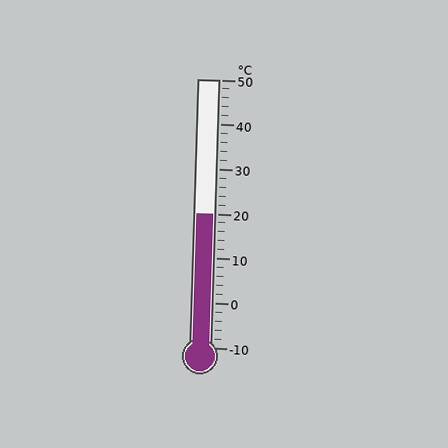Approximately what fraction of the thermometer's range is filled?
The thermometer is filled to approximately 50% of its range.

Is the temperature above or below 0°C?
The temperature is above 0°C.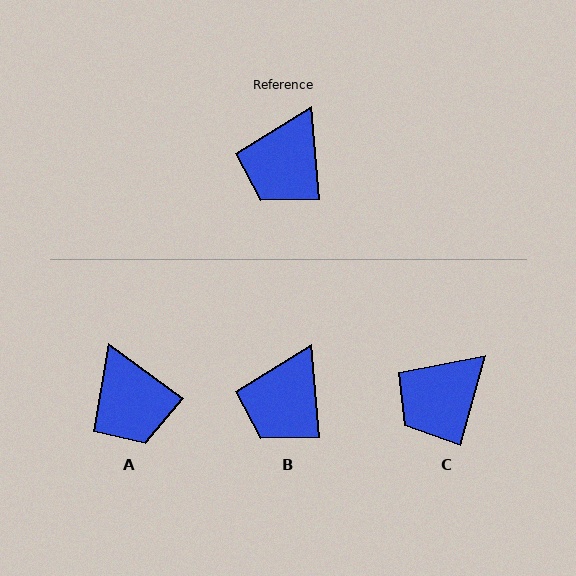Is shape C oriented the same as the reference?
No, it is off by about 20 degrees.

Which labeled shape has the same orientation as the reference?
B.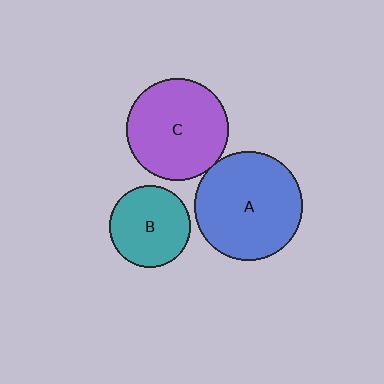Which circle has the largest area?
Circle A (blue).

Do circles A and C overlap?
Yes.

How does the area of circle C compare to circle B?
Approximately 1.6 times.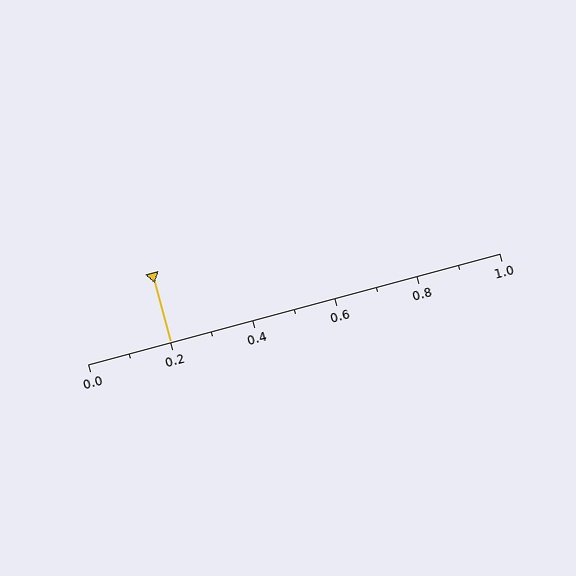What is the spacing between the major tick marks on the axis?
The major ticks are spaced 0.2 apart.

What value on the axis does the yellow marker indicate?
The marker indicates approximately 0.2.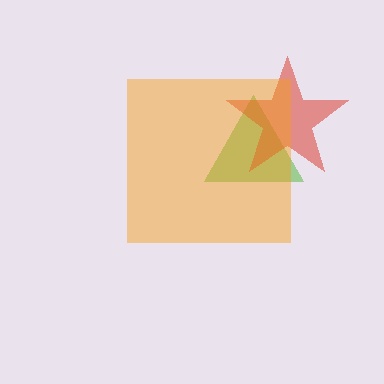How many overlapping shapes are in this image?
There are 3 overlapping shapes in the image.